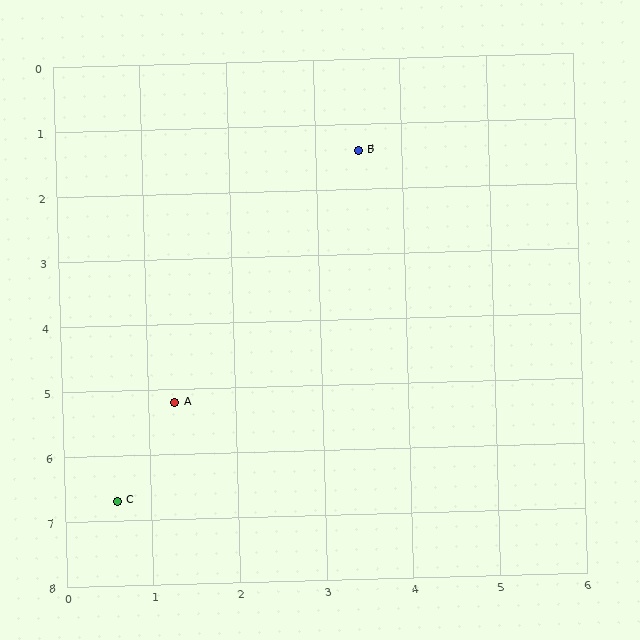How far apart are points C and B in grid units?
Points C and B are about 6.0 grid units apart.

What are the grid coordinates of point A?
Point A is at approximately (1.3, 5.2).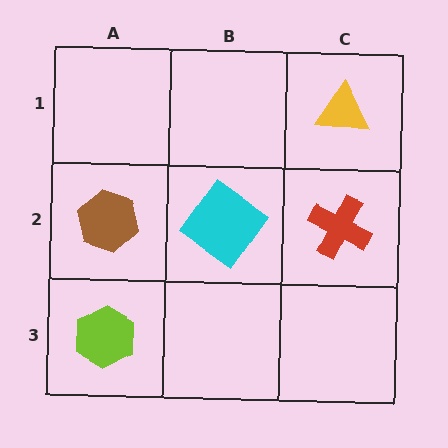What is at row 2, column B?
A cyan diamond.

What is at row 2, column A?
A brown hexagon.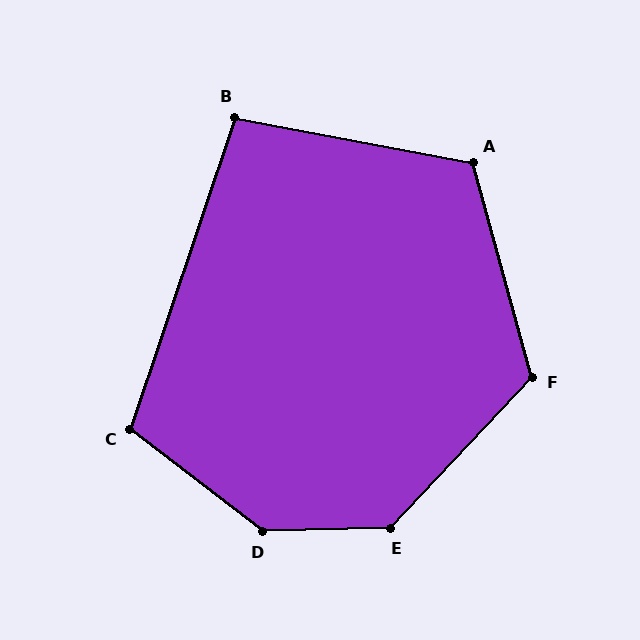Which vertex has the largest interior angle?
D, at approximately 141 degrees.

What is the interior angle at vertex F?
Approximately 121 degrees (obtuse).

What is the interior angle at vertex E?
Approximately 135 degrees (obtuse).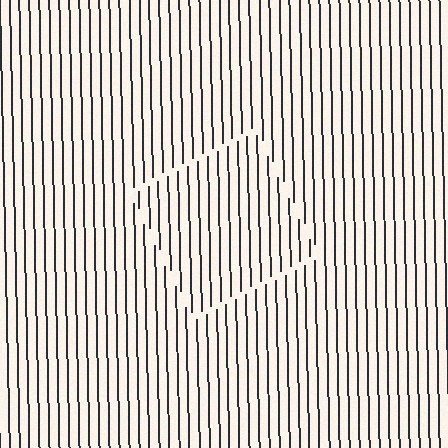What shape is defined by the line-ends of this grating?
An illusory square. The interior of the shape contains the same grating, shifted by half a period — the contour is defined by the phase discontinuity where line-ends from the inner and outer gratings abut.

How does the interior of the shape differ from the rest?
The interior of the shape contains the same grating, shifted by half a period — the contour is defined by the phase discontinuity where line-ends from the inner and outer gratings abut.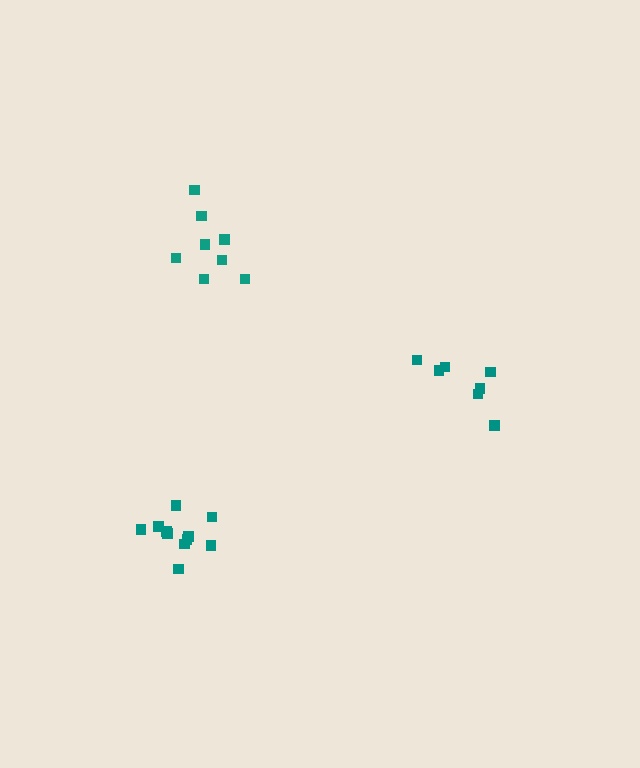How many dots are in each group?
Group 1: 11 dots, Group 2: 7 dots, Group 3: 8 dots (26 total).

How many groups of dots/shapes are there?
There are 3 groups.